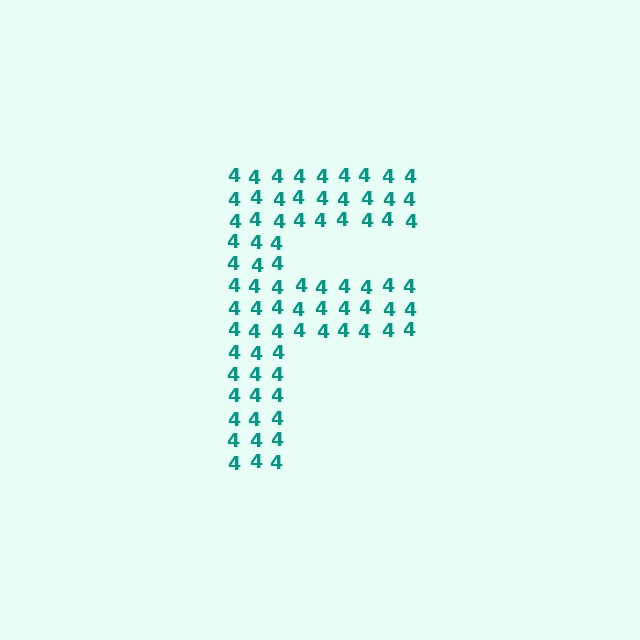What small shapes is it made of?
It is made of small digit 4's.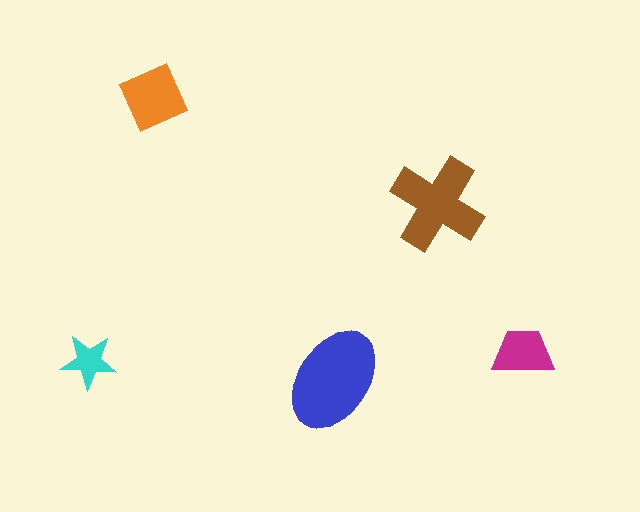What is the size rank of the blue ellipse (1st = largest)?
1st.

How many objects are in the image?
There are 5 objects in the image.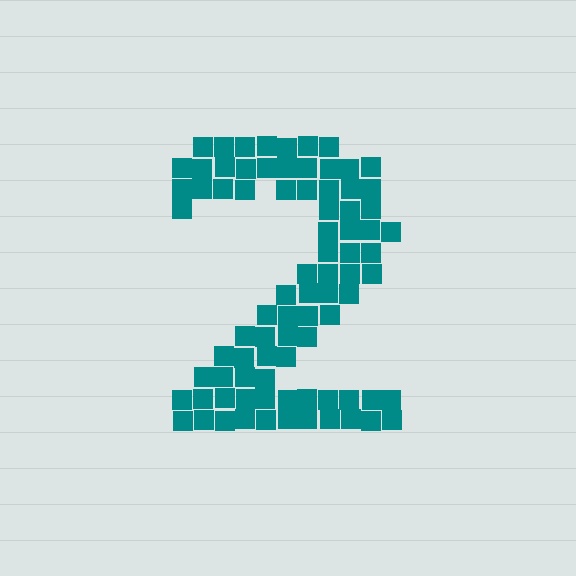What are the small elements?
The small elements are squares.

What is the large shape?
The large shape is the digit 2.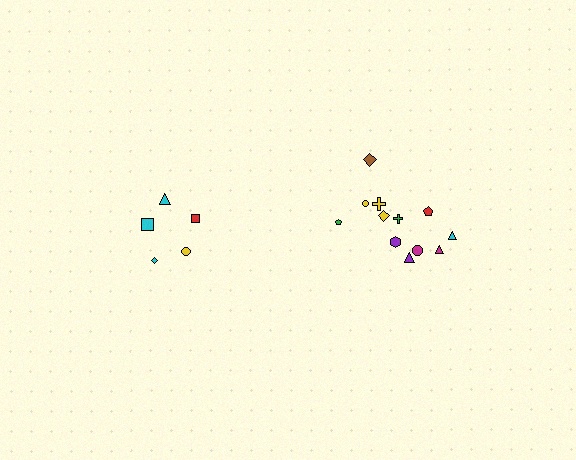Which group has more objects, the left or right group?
The right group.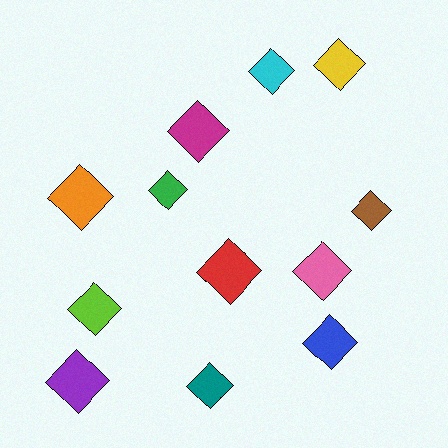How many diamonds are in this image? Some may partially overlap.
There are 12 diamonds.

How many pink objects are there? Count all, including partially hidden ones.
There is 1 pink object.